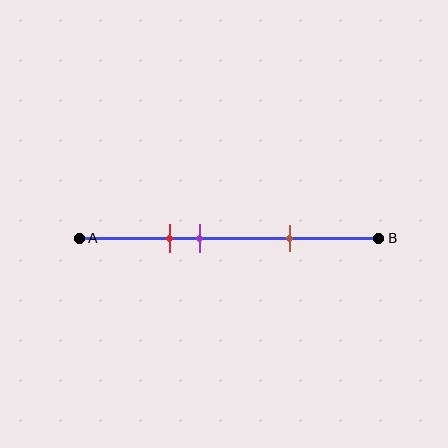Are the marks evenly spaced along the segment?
No, the marks are not evenly spaced.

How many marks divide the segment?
There are 3 marks dividing the segment.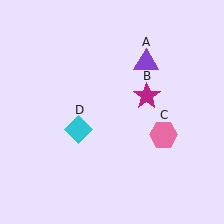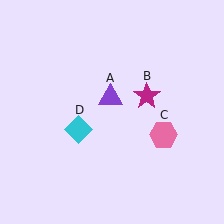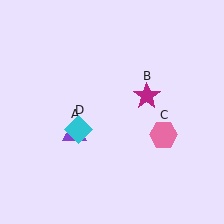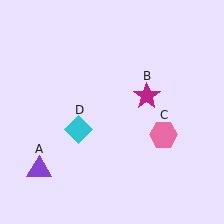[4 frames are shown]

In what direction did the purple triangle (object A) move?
The purple triangle (object A) moved down and to the left.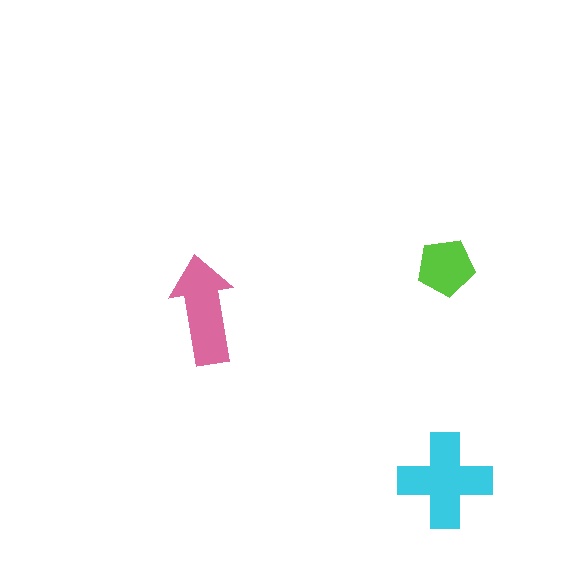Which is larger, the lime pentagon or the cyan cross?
The cyan cross.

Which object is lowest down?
The cyan cross is bottommost.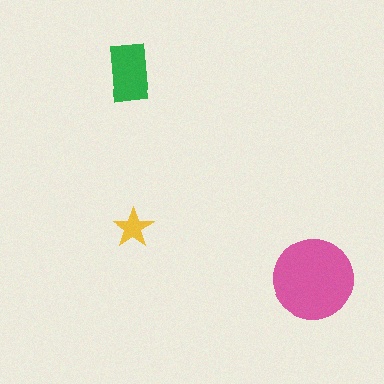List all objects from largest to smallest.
The pink circle, the green rectangle, the yellow star.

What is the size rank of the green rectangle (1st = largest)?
2nd.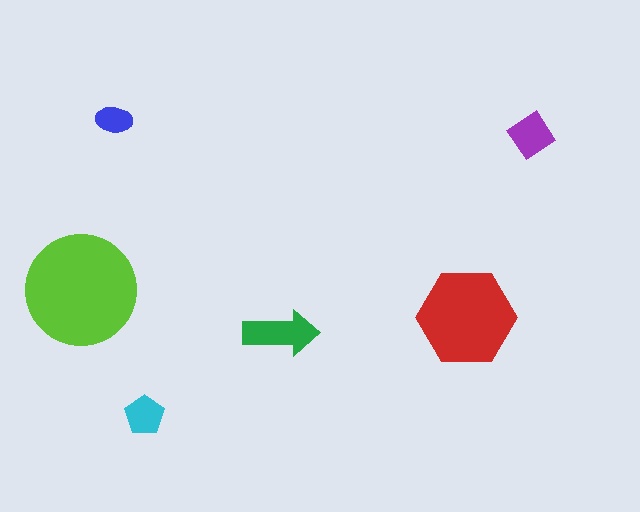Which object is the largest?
The lime circle.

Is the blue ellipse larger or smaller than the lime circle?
Smaller.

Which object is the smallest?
The blue ellipse.